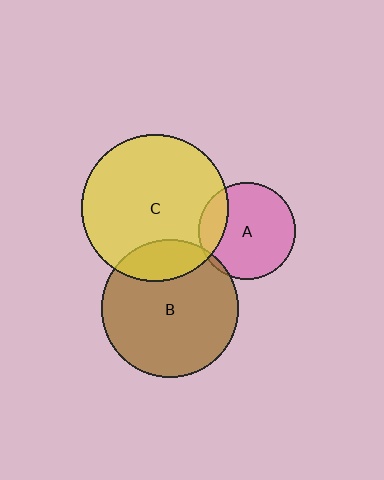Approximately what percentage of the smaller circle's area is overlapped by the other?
Approximately 20%.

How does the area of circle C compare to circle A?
Approximately 2.3 times.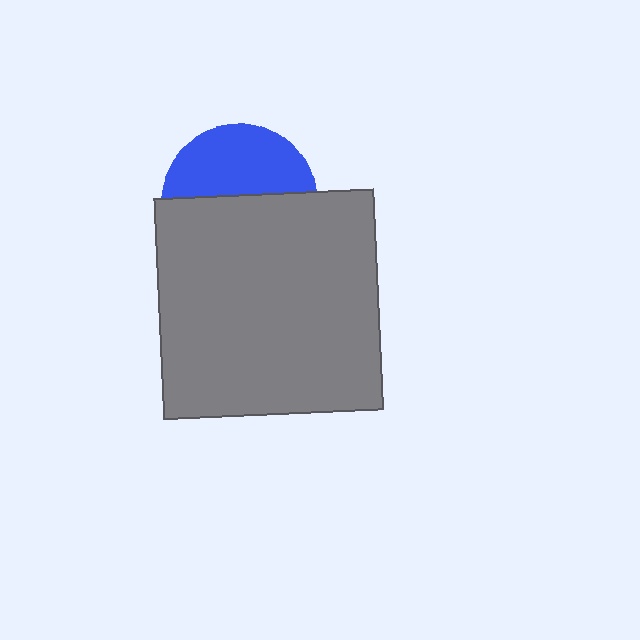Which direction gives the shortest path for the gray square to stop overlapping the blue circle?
Moving down gives the shortest separation.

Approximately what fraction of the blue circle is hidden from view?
Roughly 55% of the blue circle is hidden behind the gray square.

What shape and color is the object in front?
The object in front is a gray square.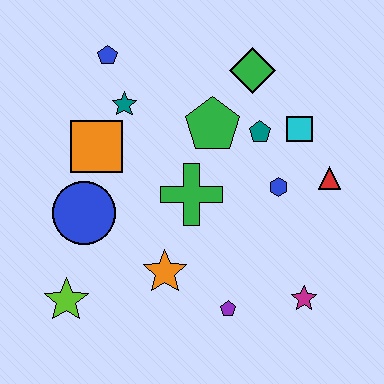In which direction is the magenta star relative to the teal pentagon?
The magenta star is below the teal pentagon.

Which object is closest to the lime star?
The blue circle is closest to the lime star.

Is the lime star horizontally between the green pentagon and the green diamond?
No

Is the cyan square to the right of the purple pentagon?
Yes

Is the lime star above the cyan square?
No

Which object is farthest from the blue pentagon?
The magenta star is farthest from the blue pentagon.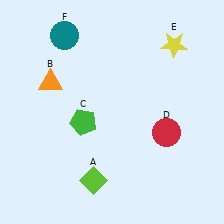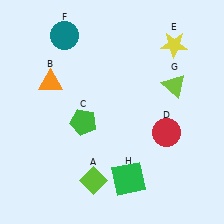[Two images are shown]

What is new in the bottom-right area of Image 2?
A green square (H) was added in the bottom-right area of Image 2.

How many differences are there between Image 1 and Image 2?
There are 2 differences between the two images.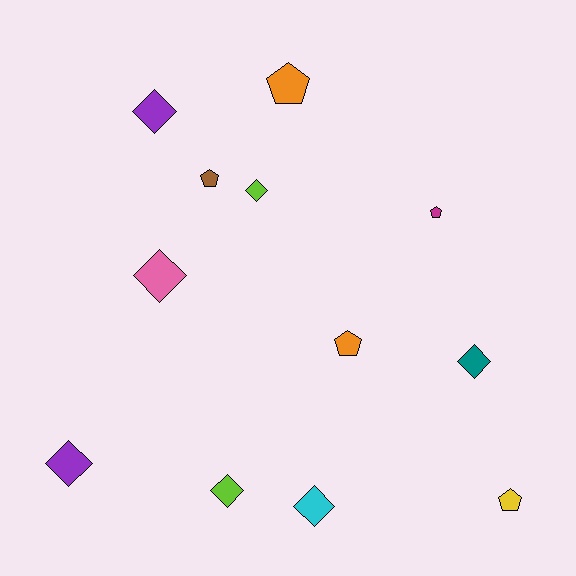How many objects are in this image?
There are 12 objects.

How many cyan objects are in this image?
There is 1 cyan object.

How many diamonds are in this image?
There are 7 diamonds.